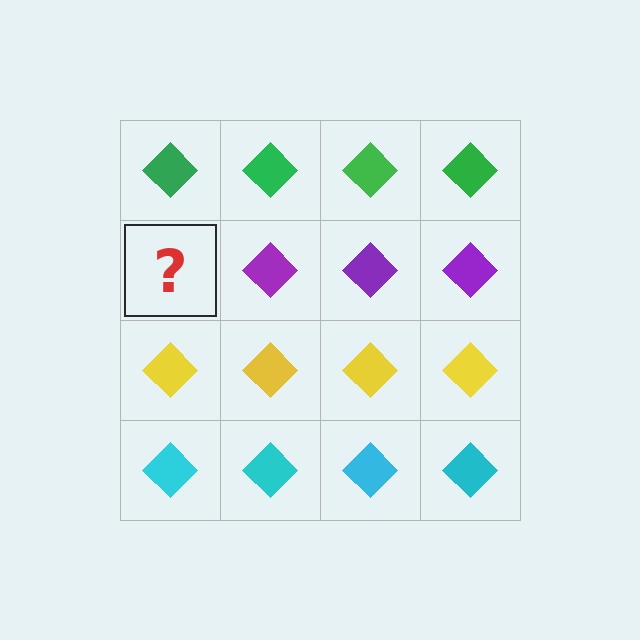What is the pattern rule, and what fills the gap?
The rule is that each row has a consistent color. The gap should be filled with a purple diamond.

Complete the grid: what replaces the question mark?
The question mark should be replaced with a purple diamond.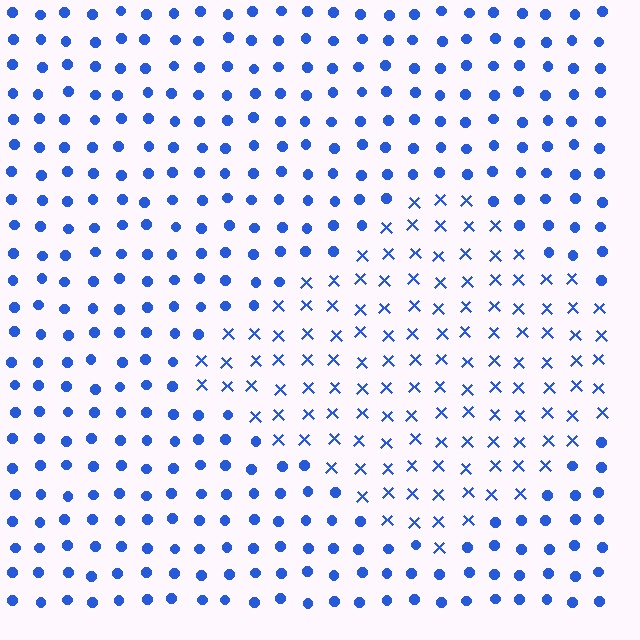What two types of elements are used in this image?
The image uses X marks inside the diamond region and circles outside it.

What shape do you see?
I see a diamond.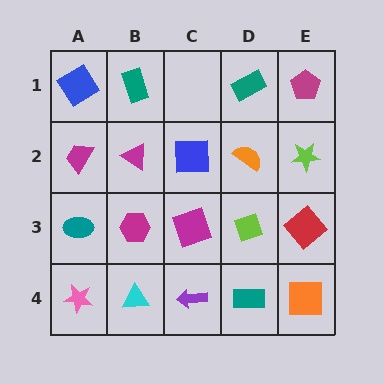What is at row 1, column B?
A teal rectangle.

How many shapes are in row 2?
5 shapes.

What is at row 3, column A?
A teal ellipse.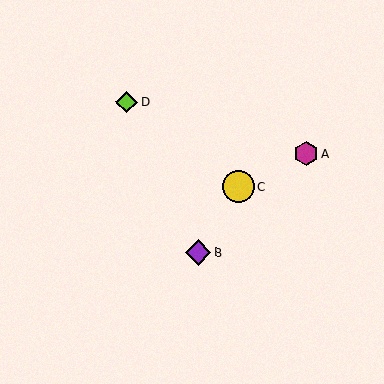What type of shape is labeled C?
Shape C is a yellow circle.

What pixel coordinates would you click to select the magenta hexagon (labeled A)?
Click at (306, 154) to select the magenta hexagon A.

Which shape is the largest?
The yellow circle (labeled C) is the largest.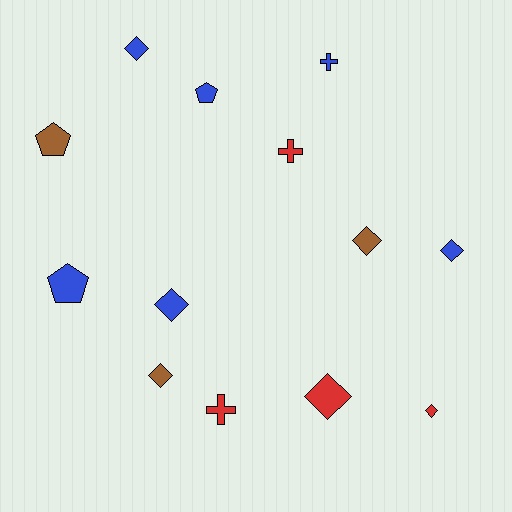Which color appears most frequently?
Blue, with 6 objects.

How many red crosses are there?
There are 2 red crosses.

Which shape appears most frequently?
Diamond, with 7 objects.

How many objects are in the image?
There are 13 objects.